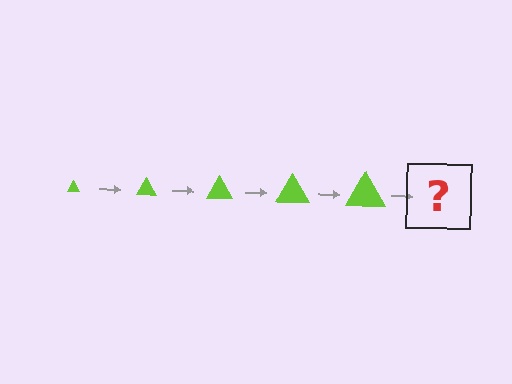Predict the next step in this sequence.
The next step is a lime triangle, larger than the previous one.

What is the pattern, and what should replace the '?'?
The pattern is that the triangle gets progressively larger each step. The '?' should be a lime triangle, larger than the previous one.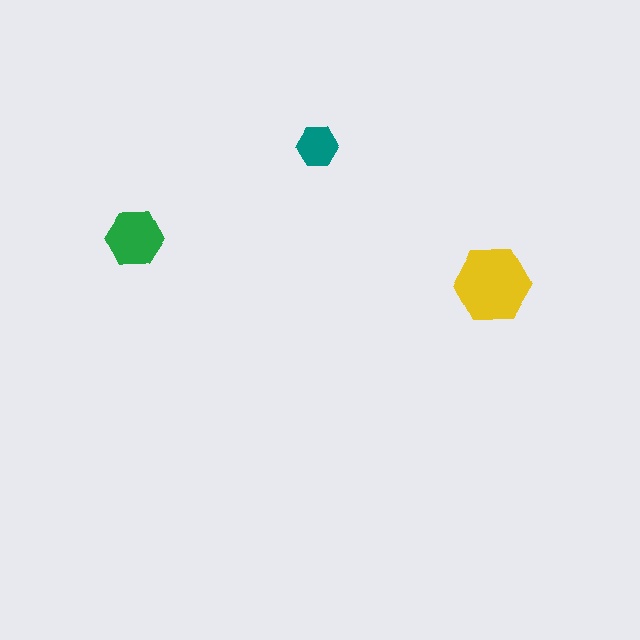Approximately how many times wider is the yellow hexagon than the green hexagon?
About 1.5 times wider.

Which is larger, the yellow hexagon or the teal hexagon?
The yellow one.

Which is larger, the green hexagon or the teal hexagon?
The green one.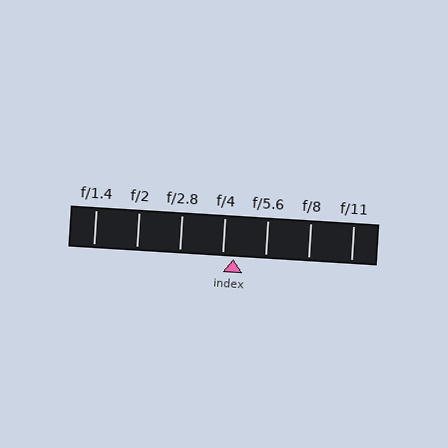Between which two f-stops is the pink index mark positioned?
The index mark is between f/4 and f/5.6.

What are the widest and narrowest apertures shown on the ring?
The widest aperture shown is f/1.4 and the narrowest is f/11.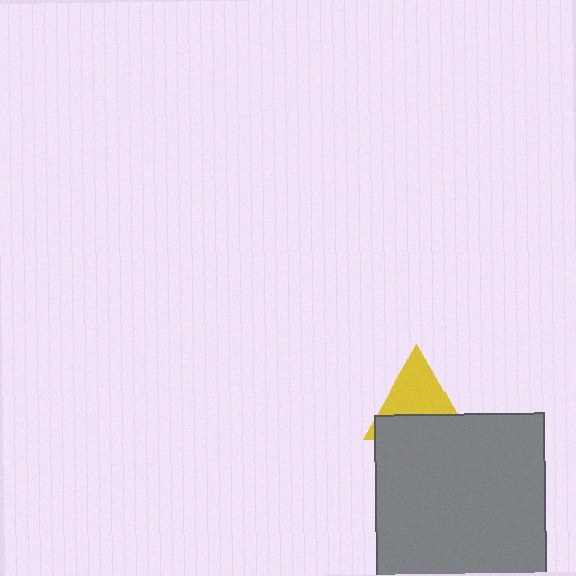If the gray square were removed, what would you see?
You would see the complete yellow triangle.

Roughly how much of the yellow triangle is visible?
About half of it is visible (roughly 55%).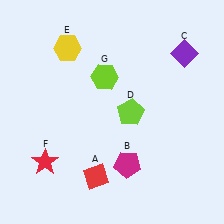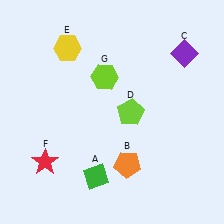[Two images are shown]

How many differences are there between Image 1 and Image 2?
There are 2 differences between the two images.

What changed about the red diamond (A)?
In Image 1, A is red. In Image 2, it changed to green.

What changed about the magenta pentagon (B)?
In Image 1, B is magenta. In Image 2, it changed to orange.